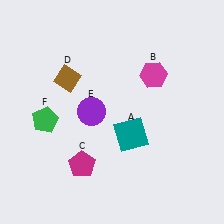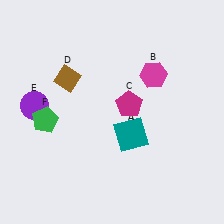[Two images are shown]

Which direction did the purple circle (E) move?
The purple circle (E) moved left.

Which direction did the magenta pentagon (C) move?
The magenta pentagon (C) moved up.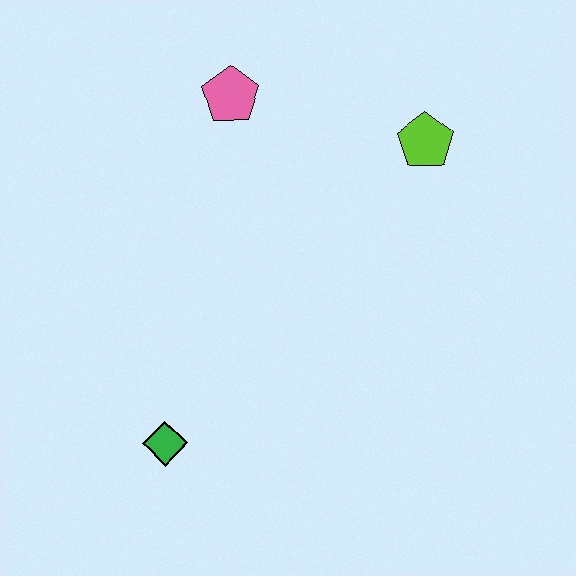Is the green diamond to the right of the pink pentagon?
No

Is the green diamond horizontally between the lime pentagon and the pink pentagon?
No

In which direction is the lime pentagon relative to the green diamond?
The lime pentagon is above the green diamond.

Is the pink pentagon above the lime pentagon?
Yes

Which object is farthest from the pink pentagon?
The green diamond is farthest from the pink pentagon.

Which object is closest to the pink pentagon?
The lime pentagon is closest to the pink pentagon.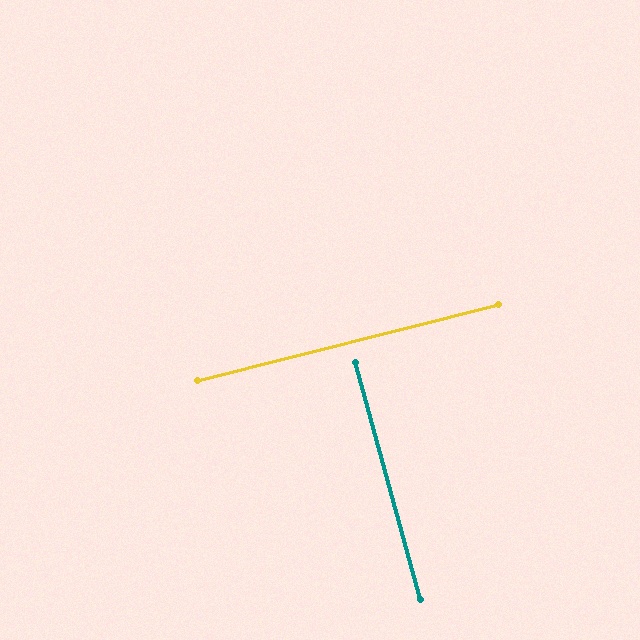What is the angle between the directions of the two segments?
Approximately 89 degrees.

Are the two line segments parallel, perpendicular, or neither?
Perpendicular — they meet at approximately 89°.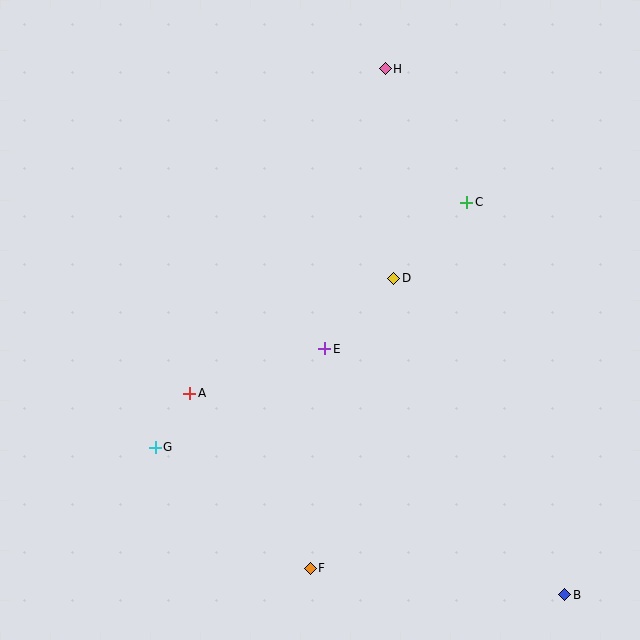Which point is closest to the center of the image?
Point E at (325, 349) is closest to the center.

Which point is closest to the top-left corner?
Point H is closest to the top-left corner.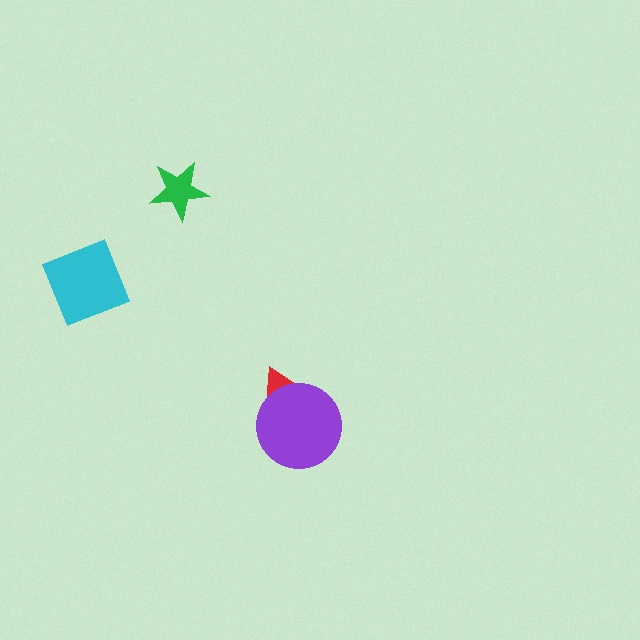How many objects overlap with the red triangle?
1 object overlaps with the red triangle.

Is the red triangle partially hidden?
Yes, it is partially covered by another shape.